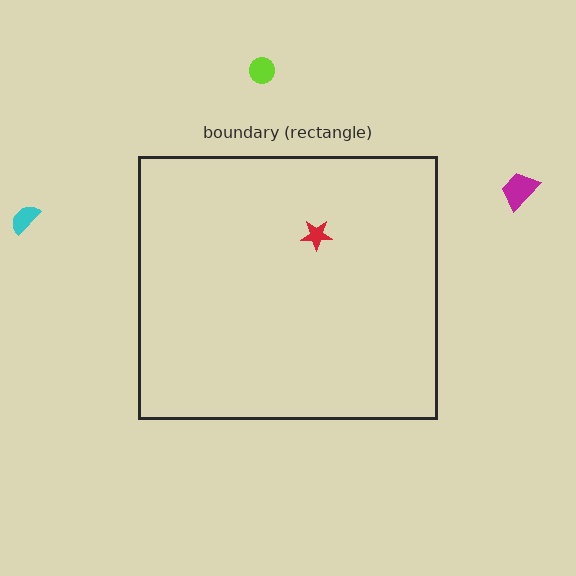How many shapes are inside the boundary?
1 inside, 3 outside.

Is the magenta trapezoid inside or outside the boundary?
Outside.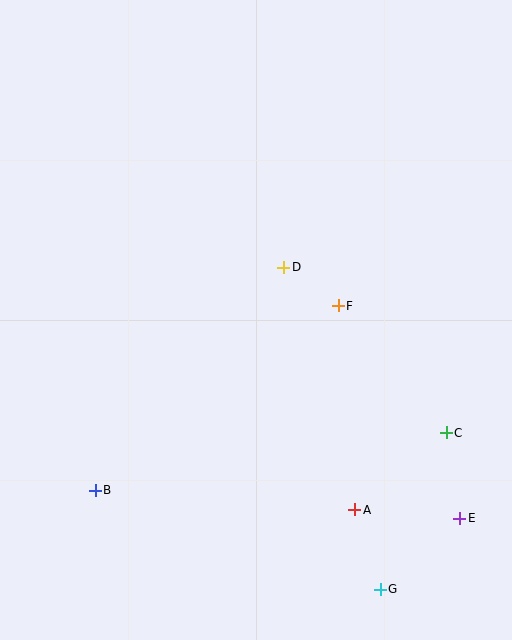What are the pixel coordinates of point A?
Point A is at (355, 510).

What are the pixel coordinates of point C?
Point C is at (446, 433).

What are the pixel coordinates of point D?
Point D is at (284, 267).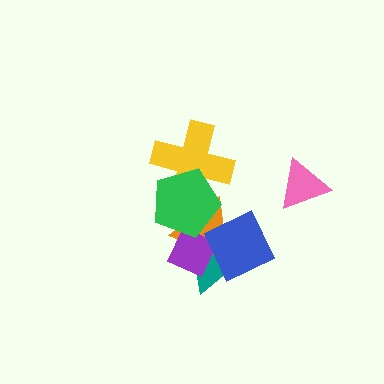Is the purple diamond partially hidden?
Yes, it is partially covered by another shape.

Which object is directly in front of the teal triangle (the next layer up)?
The orange triangle is directly in front of the teal triangle.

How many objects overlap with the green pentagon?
4 objects overlap with the green pentagon.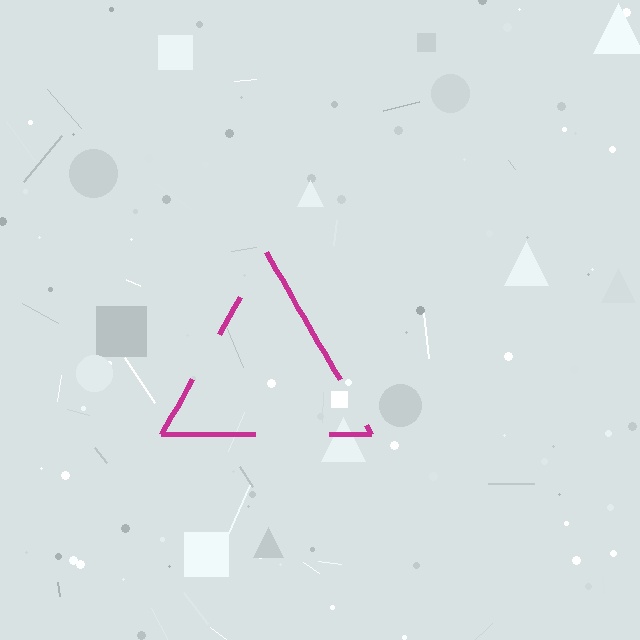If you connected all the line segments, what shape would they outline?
They would outline a triangle.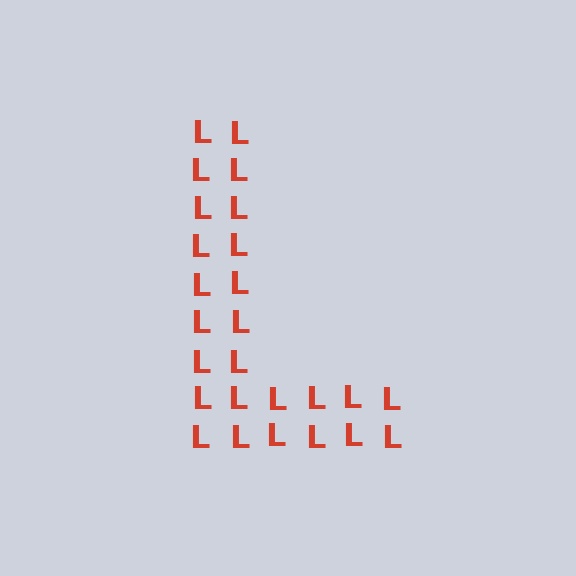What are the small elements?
The small elements are letter L's.